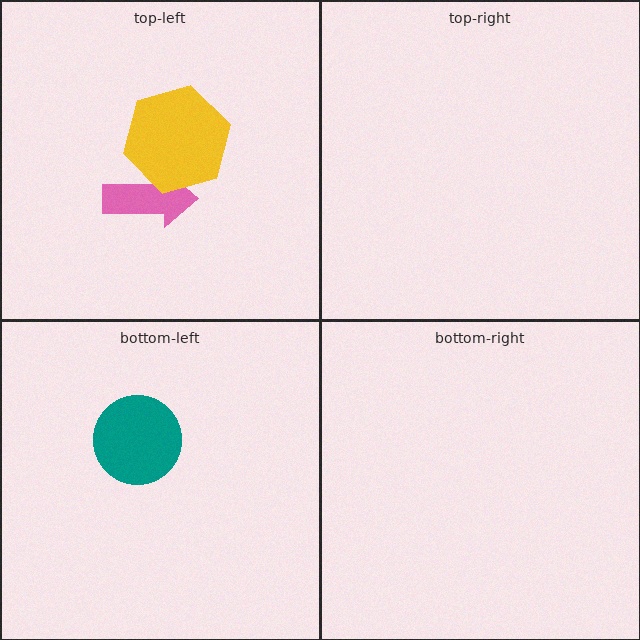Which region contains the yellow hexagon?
The top-left region.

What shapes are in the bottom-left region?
The teal circle.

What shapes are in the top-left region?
The pink arrow, the yellow hexagon.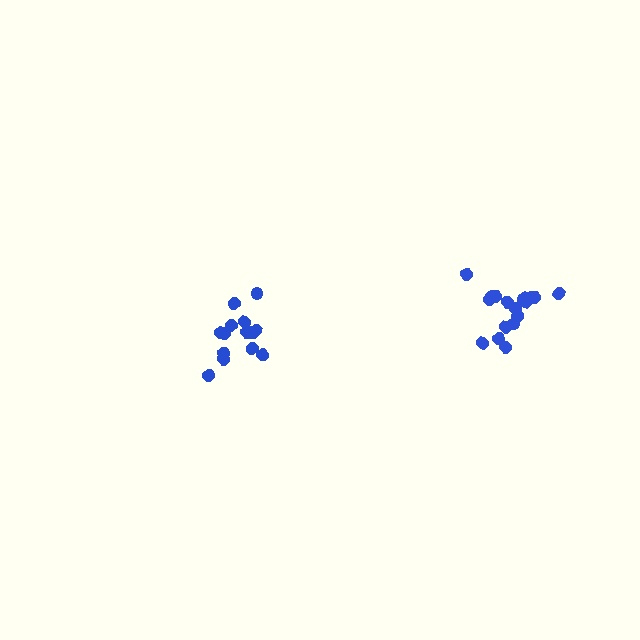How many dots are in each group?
Group 1: 18 dots, Group 2: 15 dots (33 total).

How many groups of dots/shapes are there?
There are 2 groups.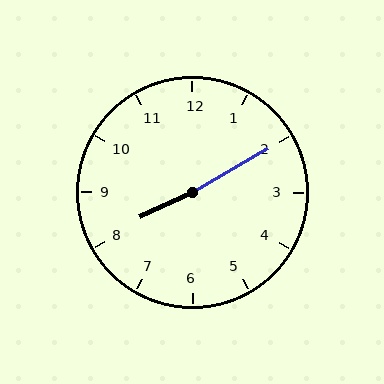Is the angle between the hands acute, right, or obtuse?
It is obtuse.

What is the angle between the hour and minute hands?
Approximately 175 degrees.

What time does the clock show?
8:10.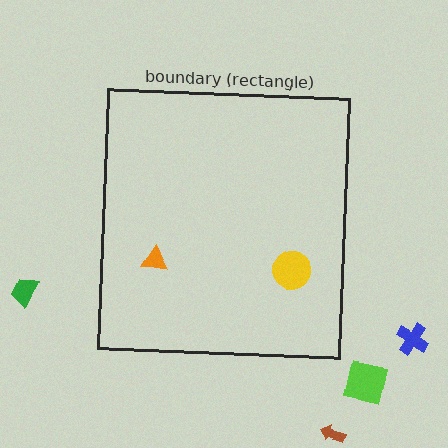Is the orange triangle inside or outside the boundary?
Inside.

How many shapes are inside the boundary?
2 inside, 4 outside.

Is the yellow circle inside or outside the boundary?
Inside.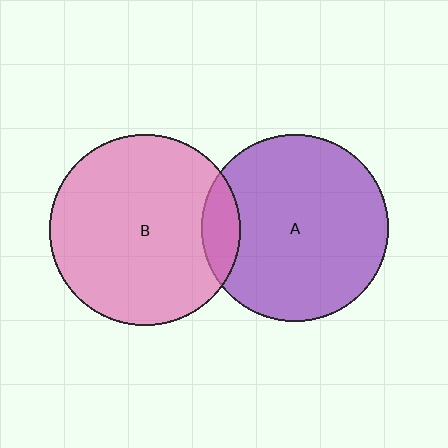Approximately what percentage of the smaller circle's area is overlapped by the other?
Approximately 10%.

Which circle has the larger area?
Circle B (pink).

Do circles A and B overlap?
Yes.